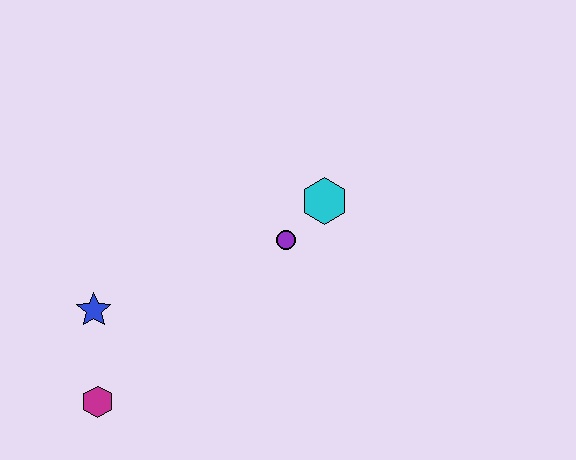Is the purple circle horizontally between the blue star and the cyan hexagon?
Yes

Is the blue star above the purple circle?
No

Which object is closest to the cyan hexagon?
The purple circle is closest to the cyan hexagon.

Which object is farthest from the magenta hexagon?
The cyan hexagon is farthest from the magenta hexagon.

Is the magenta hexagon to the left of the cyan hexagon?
Yes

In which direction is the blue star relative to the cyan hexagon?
The blue star is to the left of the cyan hexagon.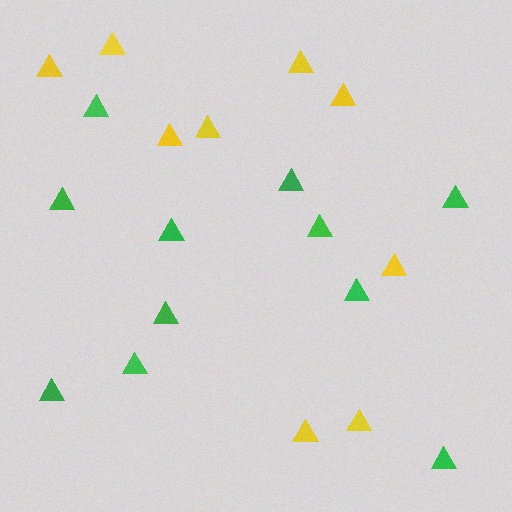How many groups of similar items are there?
There are 2 groups: one group of yellow triangles (9) and one group of green triangles (11).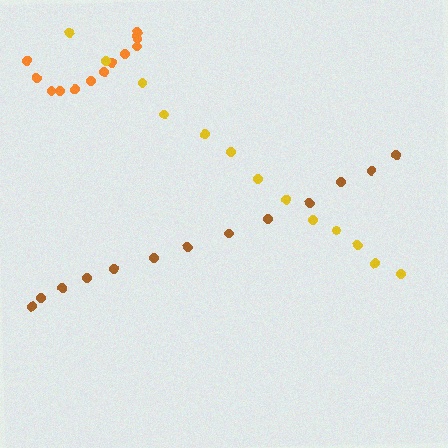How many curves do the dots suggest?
There are 3 distinct paths.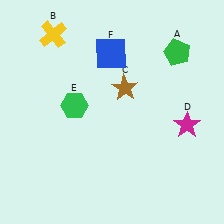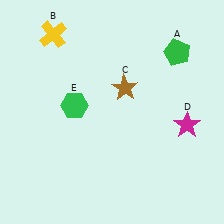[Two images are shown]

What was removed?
The blue square (F) was removed in Image 2.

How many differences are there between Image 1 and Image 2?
There is 1 difference between the two images.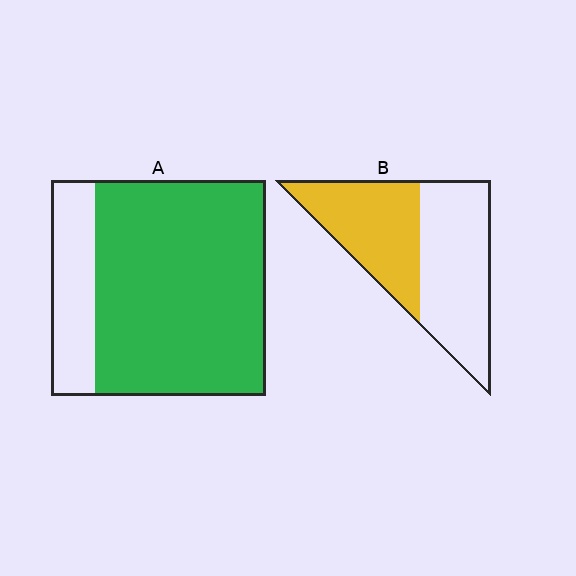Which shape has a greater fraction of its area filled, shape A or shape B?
Shape A.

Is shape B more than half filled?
No.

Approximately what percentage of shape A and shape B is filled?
A is approximately 80% and B is approximately 45%.